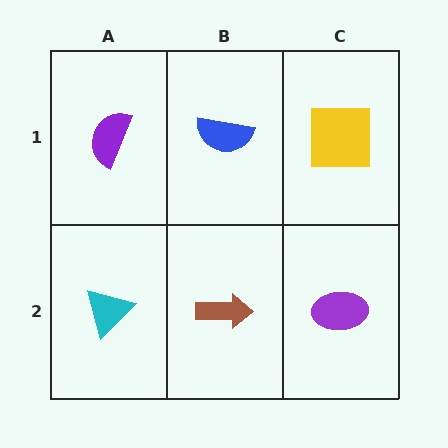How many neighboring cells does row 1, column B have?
3.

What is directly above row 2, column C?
A yellow square.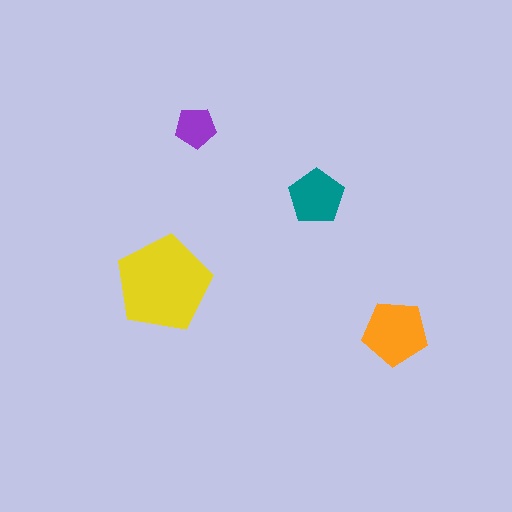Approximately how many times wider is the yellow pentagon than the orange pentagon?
About 1.5 times wider.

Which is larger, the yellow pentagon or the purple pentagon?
The yellow one.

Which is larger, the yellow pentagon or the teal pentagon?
The yellow one.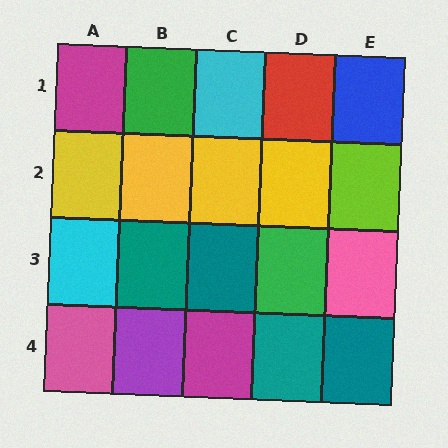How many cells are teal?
4 cells are teal.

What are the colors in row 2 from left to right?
Yellow, yellow, yellow, yellow, lime.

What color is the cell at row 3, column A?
Cyan.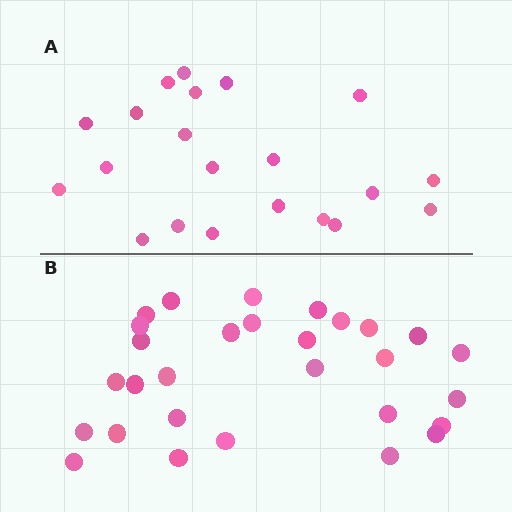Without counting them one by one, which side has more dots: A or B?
Region B (the bottom region) has more dots.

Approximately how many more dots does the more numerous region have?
Region B has roughly 8 or so more dots than region A.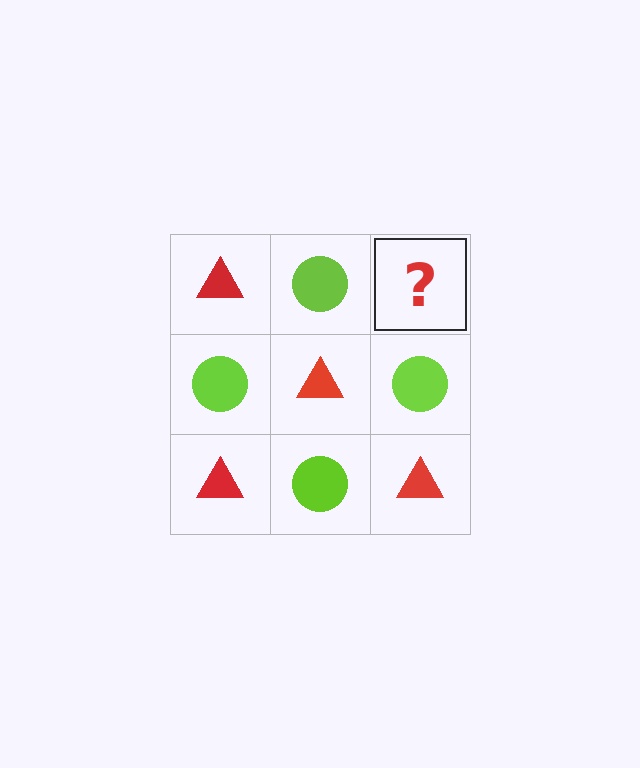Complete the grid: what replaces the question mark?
The question mark should be replaced with a red triangle.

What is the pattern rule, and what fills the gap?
The rule is that it alternates red triangle and lime circle in a checkerboard pattern. The gap should be filled with a red triangle.